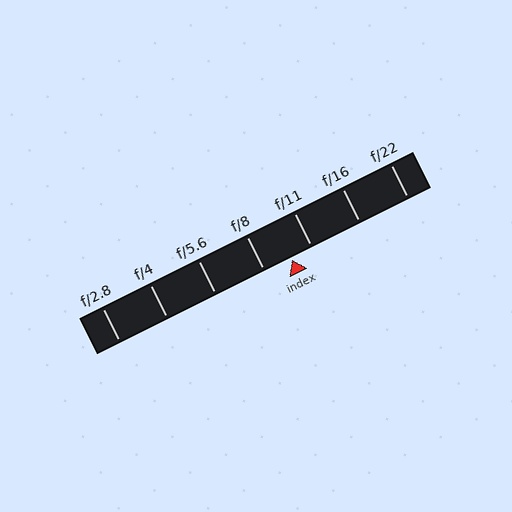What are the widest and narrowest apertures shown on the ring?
The widest aperture shown is f/2.8 and the narrowest is f/22.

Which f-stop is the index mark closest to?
The index mark is closest to f/11.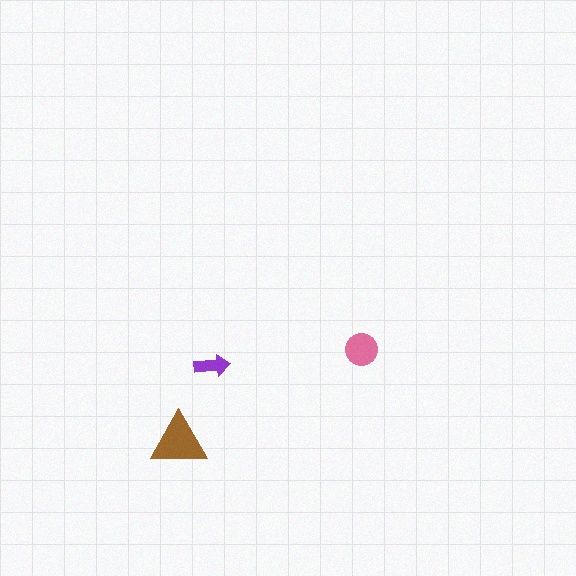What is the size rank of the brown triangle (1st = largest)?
1st.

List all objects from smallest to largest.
The purple arrow, the pink circle, the brown triangle.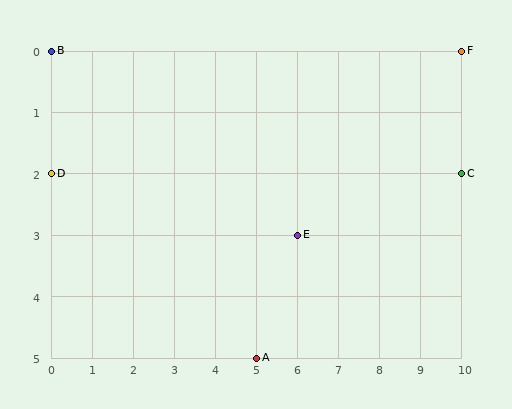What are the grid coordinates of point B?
Point B is at grid coordinates (0, 0).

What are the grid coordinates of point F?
Point F is at grid coordinates (10, 0).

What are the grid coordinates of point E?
Point E is at grid coordinates (6, 3).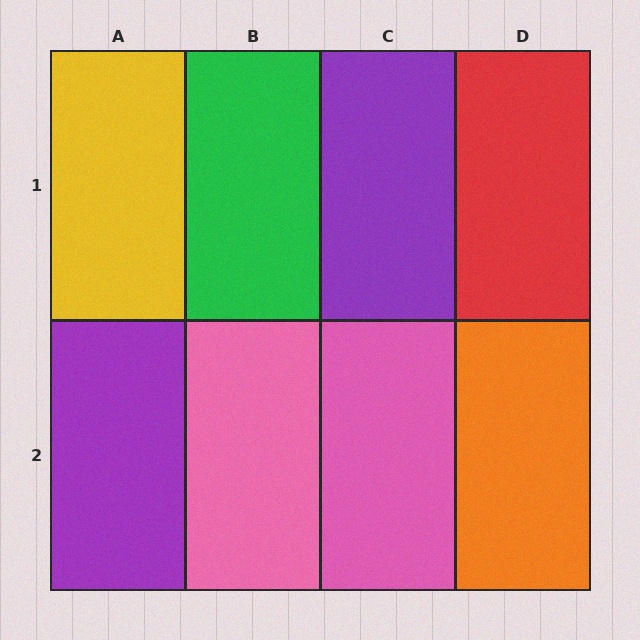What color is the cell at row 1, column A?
Yellow.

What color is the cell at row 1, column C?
Purple.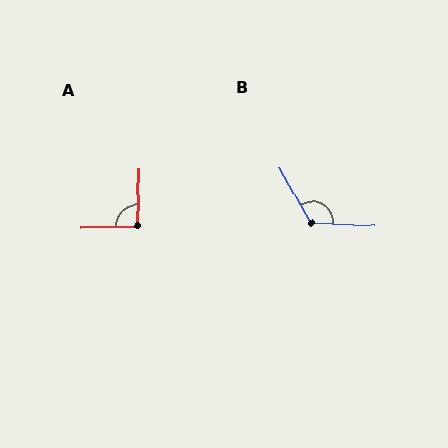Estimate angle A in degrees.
Approximately 94 degrees.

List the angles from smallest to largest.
A (94°), B (122°).